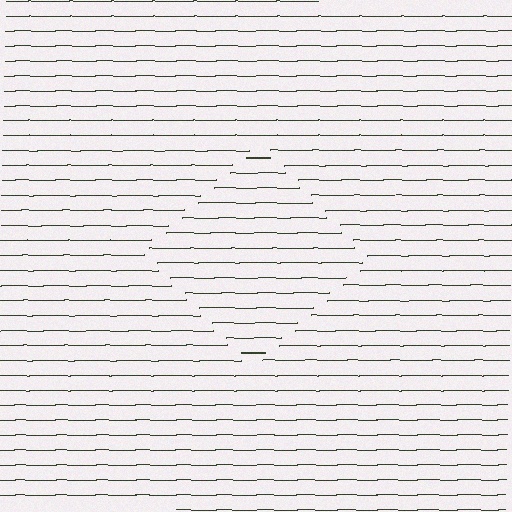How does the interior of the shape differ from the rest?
The interior of the shape contains the same grating, shifted by half a period — the contour is defined by the phase discontinuity where line-ends from the inner and outer gratings abut.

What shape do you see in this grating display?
An illusory square. The interior of the shape contains the same grating, shifted by half a period — the contour is defined by the phase discontinuity where line-ends from the inner and outer gratings abut.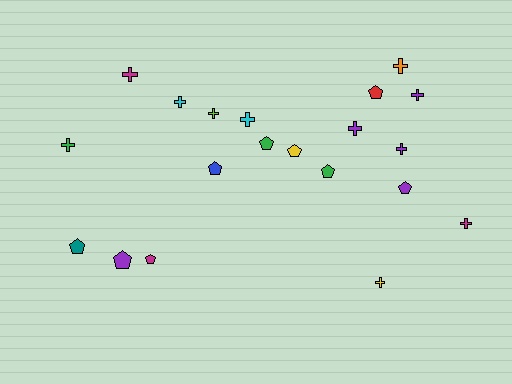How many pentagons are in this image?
There are 9 pentagons.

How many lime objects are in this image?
There is 1 lime object.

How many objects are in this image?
There are 20 objects.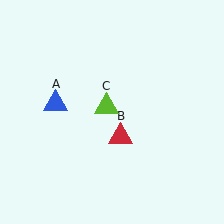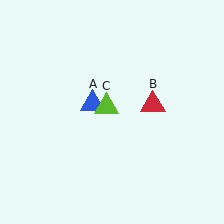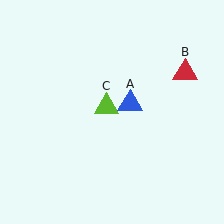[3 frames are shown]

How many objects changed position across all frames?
2 objects changed position: blue triangle (object A), red triangle (object B).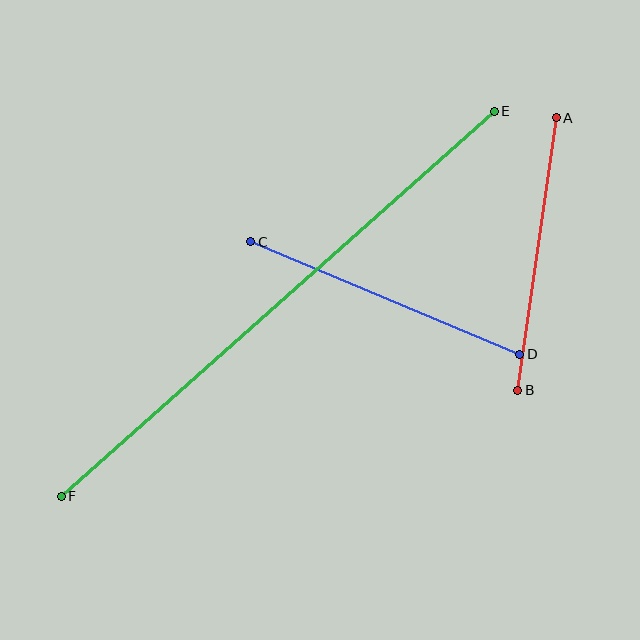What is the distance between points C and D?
The distance is approximately 291 pixels.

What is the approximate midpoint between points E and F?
The midpoint is at approximately (278, 304) pixels.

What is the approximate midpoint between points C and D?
The midpoint is at approximately (385, 298) pixels.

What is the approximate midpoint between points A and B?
The midpoint is at approximately (537, 254) pixels.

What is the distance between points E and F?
The distance is approximately 579 pixels.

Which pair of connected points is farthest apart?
Points E and F are farthest apart.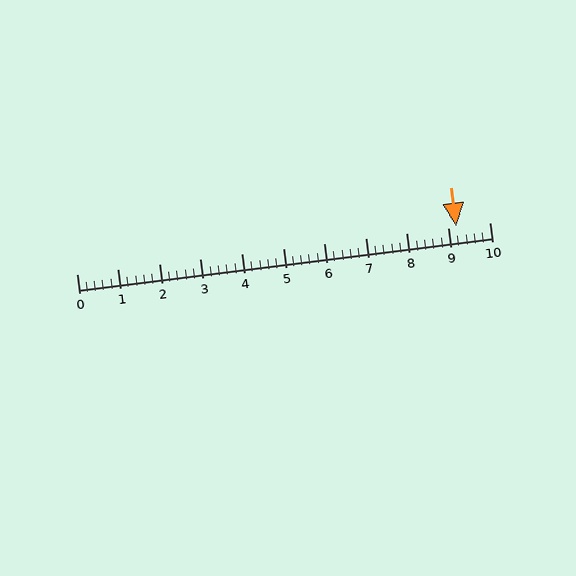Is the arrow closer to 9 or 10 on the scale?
The arrow is closer to 9.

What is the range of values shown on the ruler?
The ruler shows values from 0 to 10.